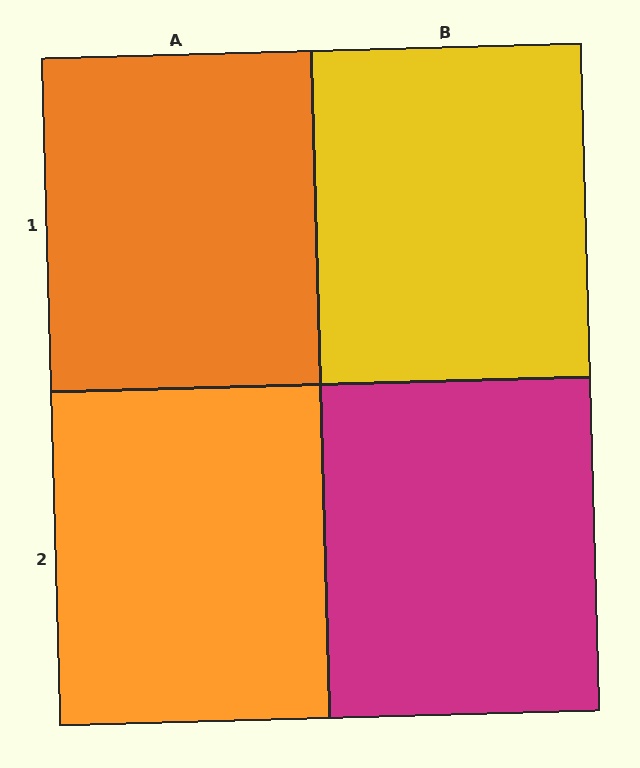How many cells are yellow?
1 cell is yellow.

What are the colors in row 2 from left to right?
Orange, magenta.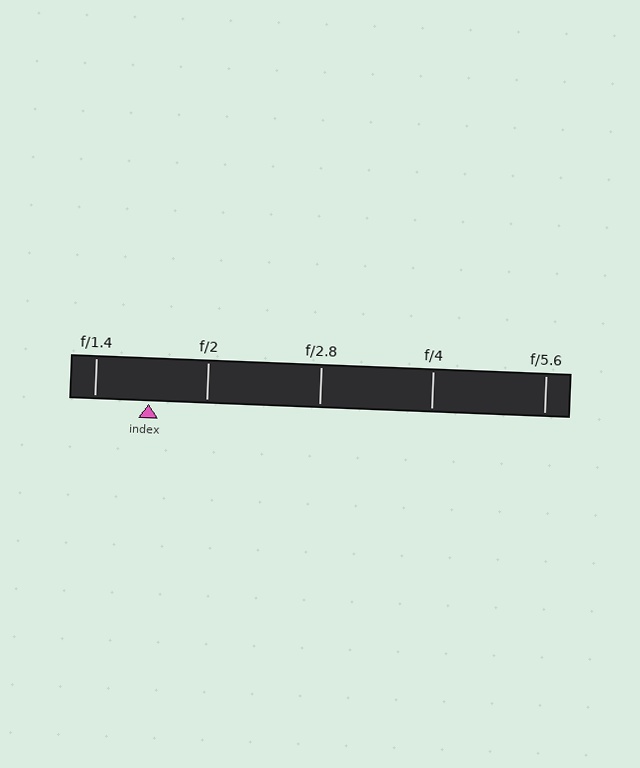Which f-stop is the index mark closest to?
The index mark is closest to f/1.4.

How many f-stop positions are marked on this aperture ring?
There are 5 f-stop positions marked.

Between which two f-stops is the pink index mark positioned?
The index mark is between f/1.4 and f/2.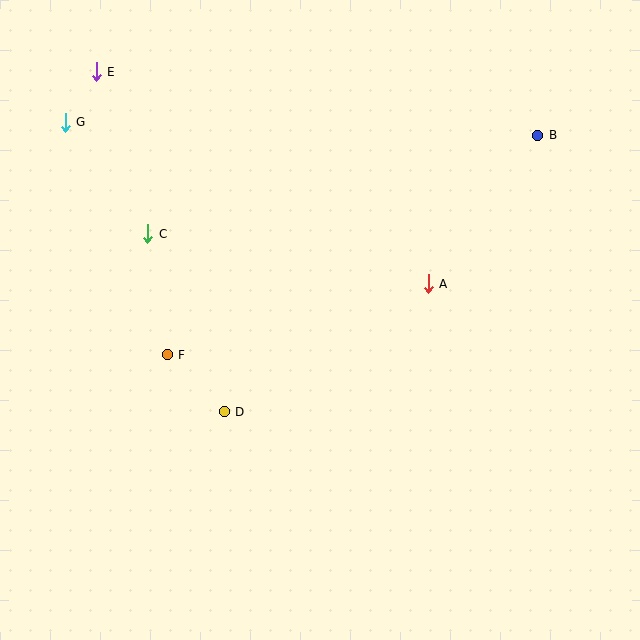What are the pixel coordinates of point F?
Point F is at (167, 355).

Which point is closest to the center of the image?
Point A at (428, 284) is closest to the center.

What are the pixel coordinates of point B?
Point B is at (538, 135).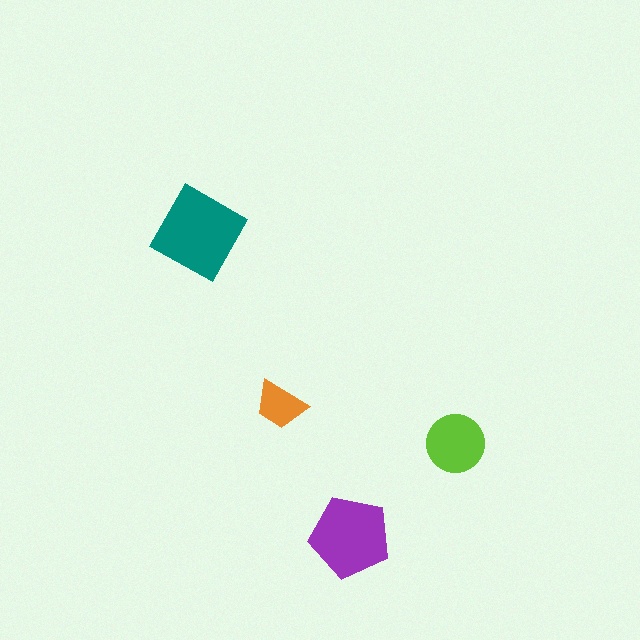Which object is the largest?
The teal diamond.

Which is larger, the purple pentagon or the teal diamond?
The teal diamond.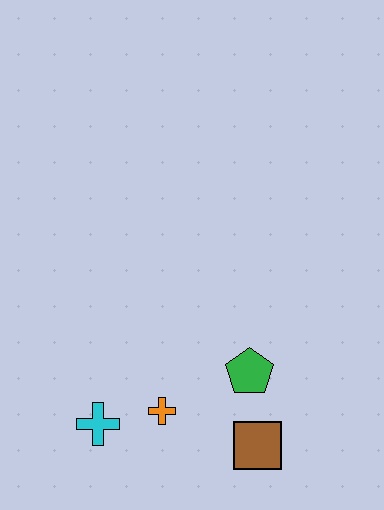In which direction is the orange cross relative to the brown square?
The orange cross is to the left of the brown square.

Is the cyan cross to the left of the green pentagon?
Yes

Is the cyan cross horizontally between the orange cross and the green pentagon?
No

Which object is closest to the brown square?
The green pentagon is closest to the brown square.